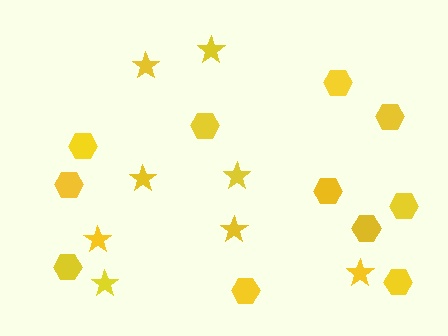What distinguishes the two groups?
There are 2 groups: one group of stars (8) and one group of hexagons (11).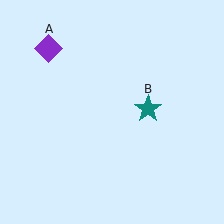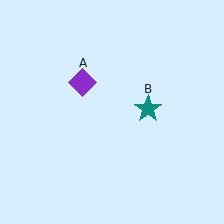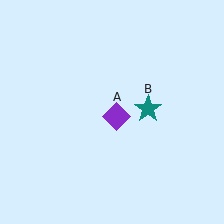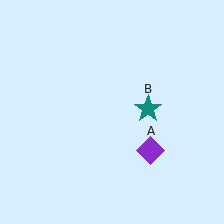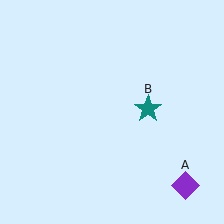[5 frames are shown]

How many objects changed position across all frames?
1 object changed position: purple diamond (object A).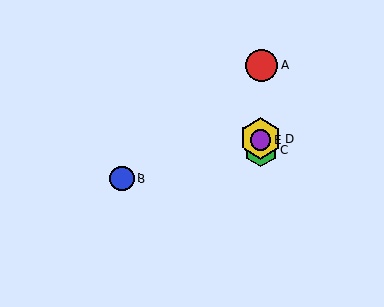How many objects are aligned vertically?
4 objects (A, C, D, E) are aligned vertically.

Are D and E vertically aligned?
Yes, both are at x≈261.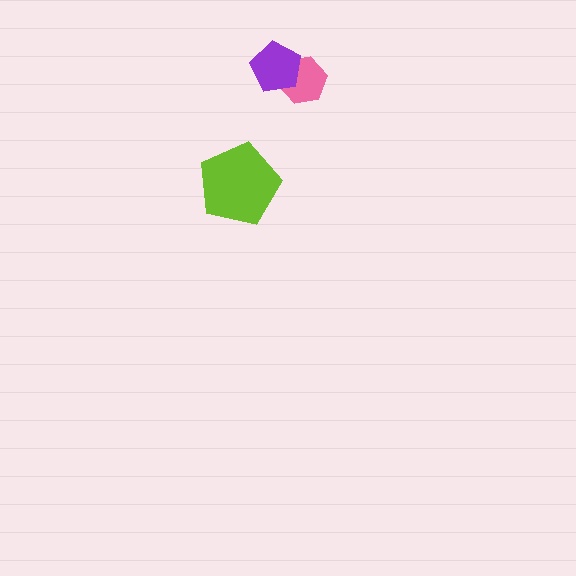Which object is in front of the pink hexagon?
The purple pentagon is in front of the pink hexagon.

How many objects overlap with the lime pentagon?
0 objects overlap with the lime pentagon.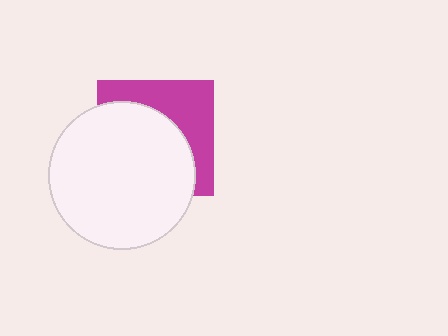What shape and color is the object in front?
The object in front is a white circle.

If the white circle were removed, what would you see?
You would see the complete magenta square.